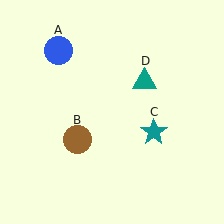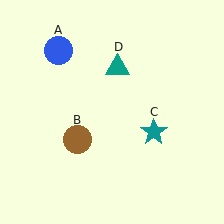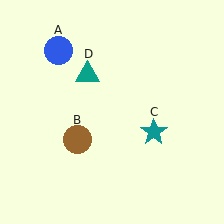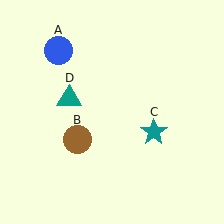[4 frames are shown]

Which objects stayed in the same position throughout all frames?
Blue circle (object A) and brown circle (object B) and teal star (object C) remained stationary.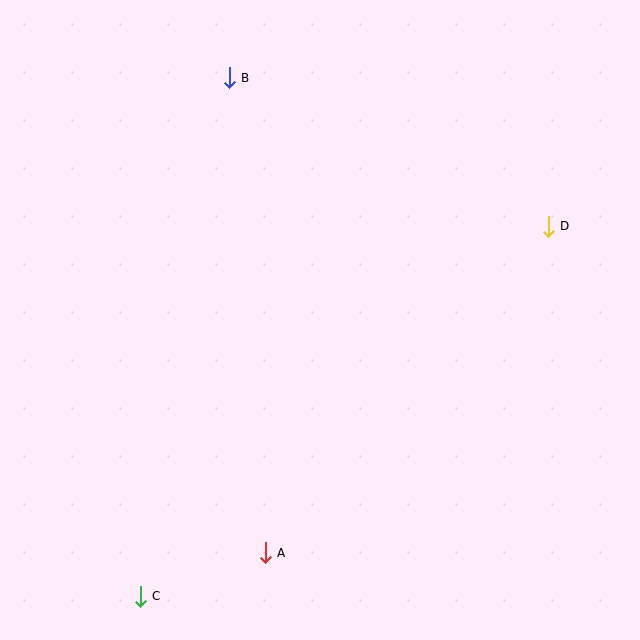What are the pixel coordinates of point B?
Point B is at (229, 78).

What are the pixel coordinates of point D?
Point D is at (548, 226).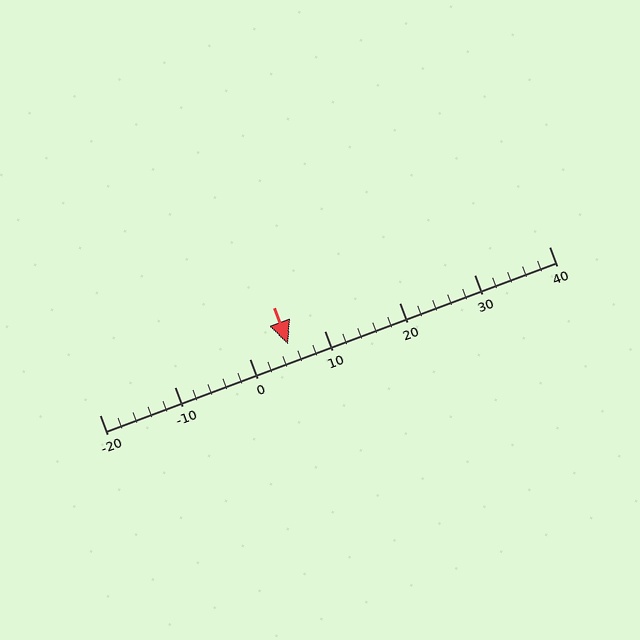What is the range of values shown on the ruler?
The ruler shows values from -20 to 40.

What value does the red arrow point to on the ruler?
The red arrow points to approximately 5.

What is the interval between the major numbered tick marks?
The major tick marks are spaced 10 units apart.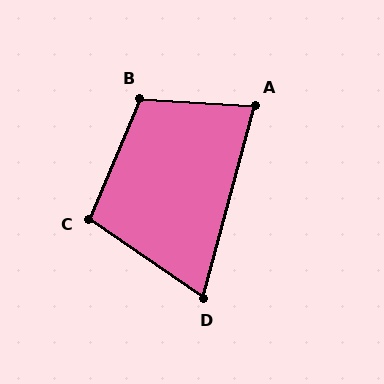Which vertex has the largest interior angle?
B, at approximately 109 degrees.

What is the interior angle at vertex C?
Approximately 102 degrees (obtuse).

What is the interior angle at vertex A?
Approximately 78 degrees (acute).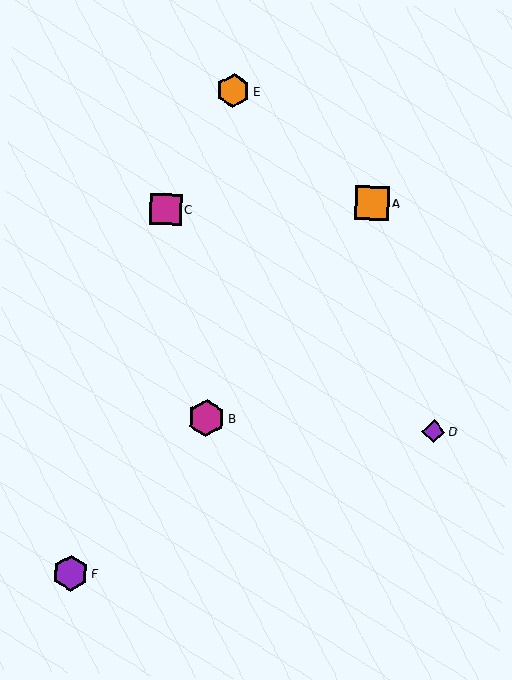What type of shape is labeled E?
Shape E is an orange hexagon.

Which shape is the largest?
The magenta hexagon (labeled B) is the largest.